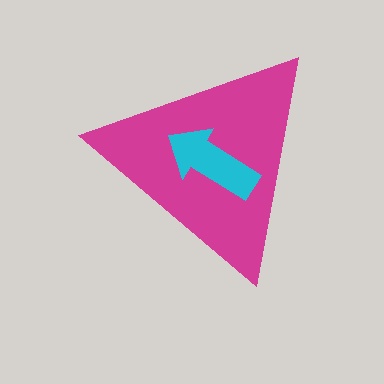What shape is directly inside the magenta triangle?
The cyan arrow.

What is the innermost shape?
The cyan arrow.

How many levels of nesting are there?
2.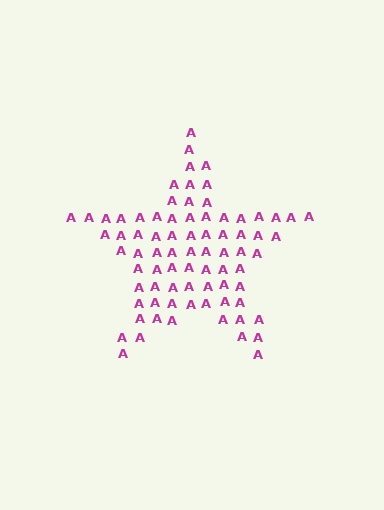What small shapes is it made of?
It is made of small letter A's.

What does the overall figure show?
The overall figure shows a star.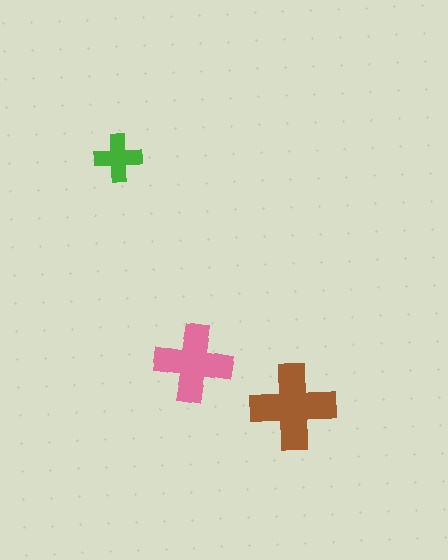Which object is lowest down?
The brown cross is bottommost.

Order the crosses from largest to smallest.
the brown one, the pink one, the green one.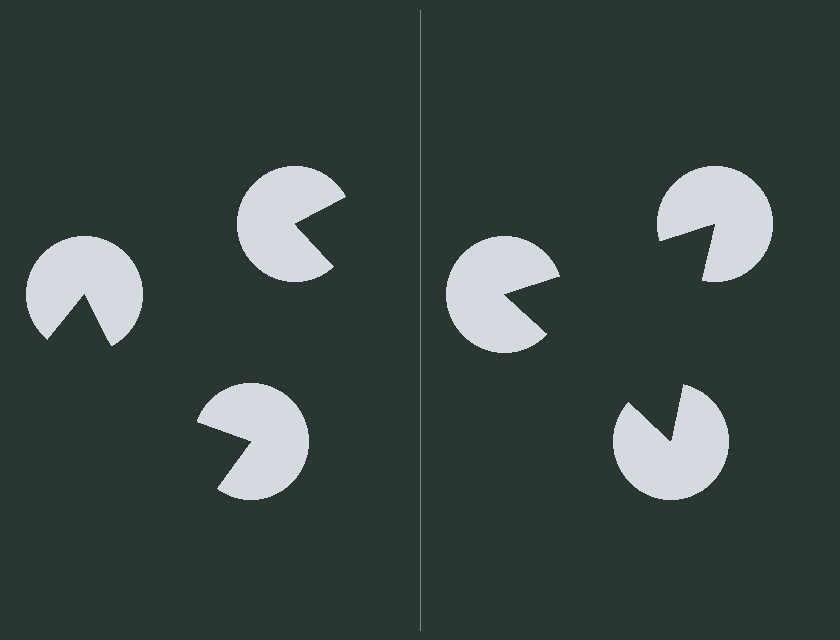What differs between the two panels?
The pac-man discs are positioned identically on both sides; only the wedge orientations differ. On the right they align to a triangle; on the left they are misaligned.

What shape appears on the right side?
An illusory triangle.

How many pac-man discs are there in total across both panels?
6 — 3 on each side.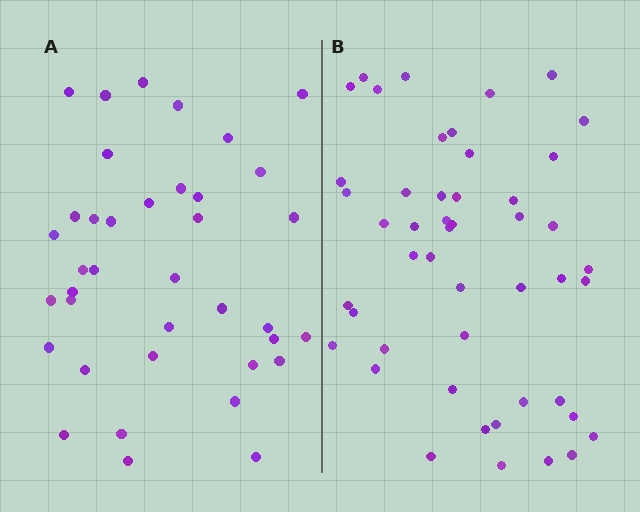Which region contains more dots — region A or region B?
Region B (the right region) has more dots.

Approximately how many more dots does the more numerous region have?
Region B has roughly 10 or so more dots than region A.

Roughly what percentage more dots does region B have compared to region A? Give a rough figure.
About 25% more.